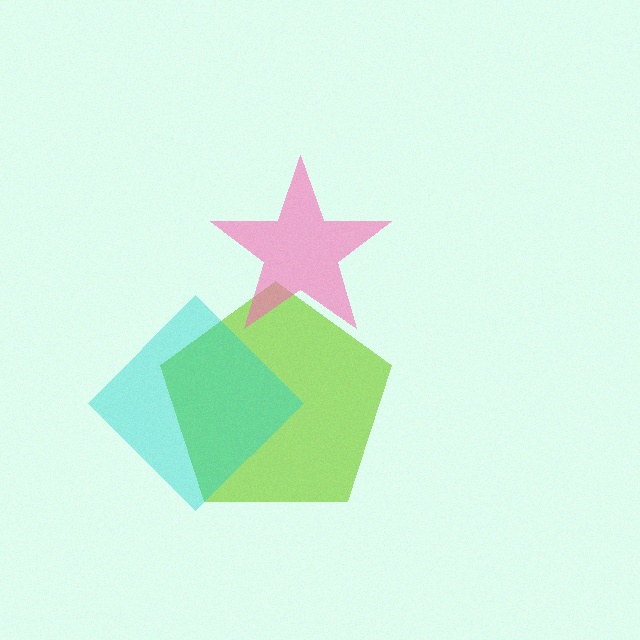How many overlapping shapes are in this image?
There are 3 overlapping shapes in the image.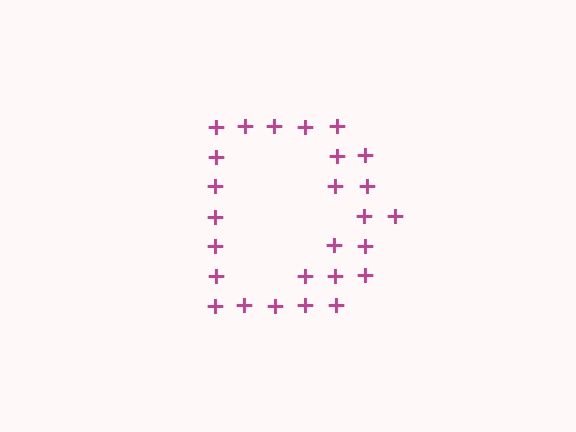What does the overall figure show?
The overall figure shows the letter D.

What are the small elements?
The small elements are plus signs.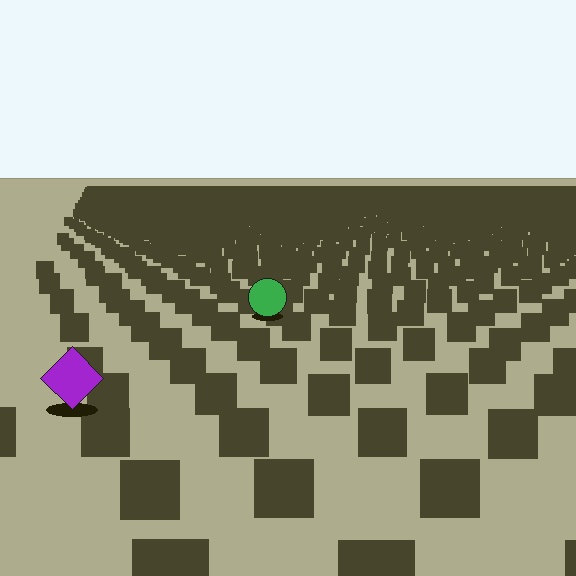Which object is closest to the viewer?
The purple diamond is closest. The texture marks near it are larger and more spread out.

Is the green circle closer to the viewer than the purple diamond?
No. The purple diamond is closer — you can tell from the texture gradient: the ground texture is coarser near it.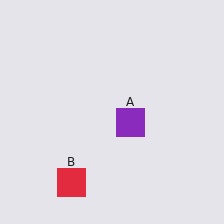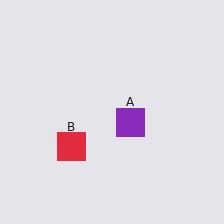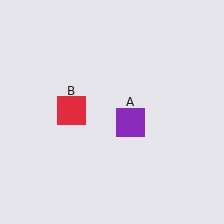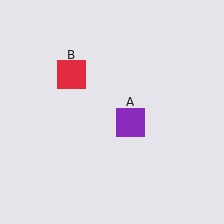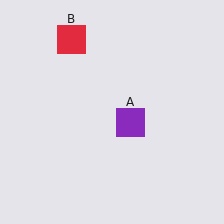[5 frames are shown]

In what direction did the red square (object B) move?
The red square (object B) moved up.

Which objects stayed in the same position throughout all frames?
Purple square (object A) remained stationary.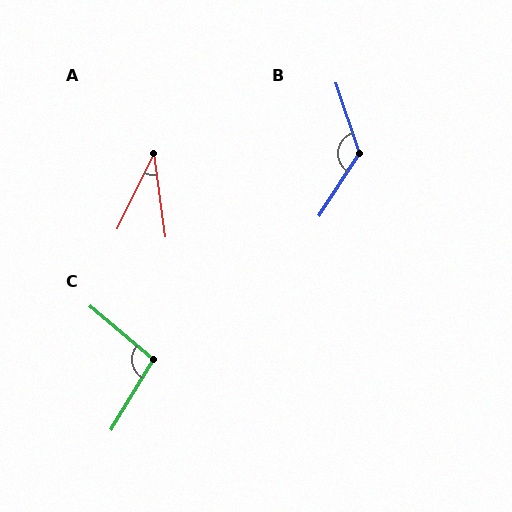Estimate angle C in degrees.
Approximately 99 degrees.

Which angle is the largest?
B, at approximately 129 degrees.